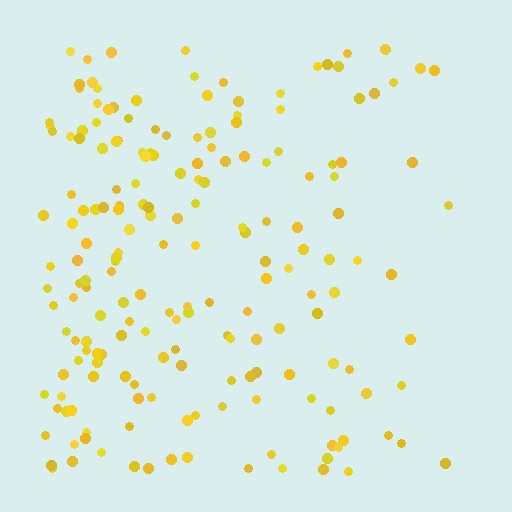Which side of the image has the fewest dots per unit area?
The right.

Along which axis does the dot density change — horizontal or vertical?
Horizontal.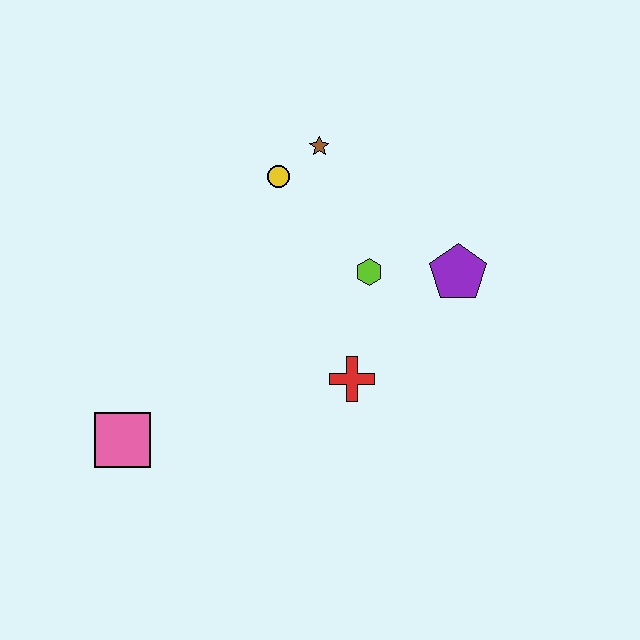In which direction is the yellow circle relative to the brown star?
The yellow circle is to the left of the brown star.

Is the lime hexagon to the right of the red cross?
Yes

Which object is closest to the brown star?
The yellow circle is closest to the brown star.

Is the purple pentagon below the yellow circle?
Yes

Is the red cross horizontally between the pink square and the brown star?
No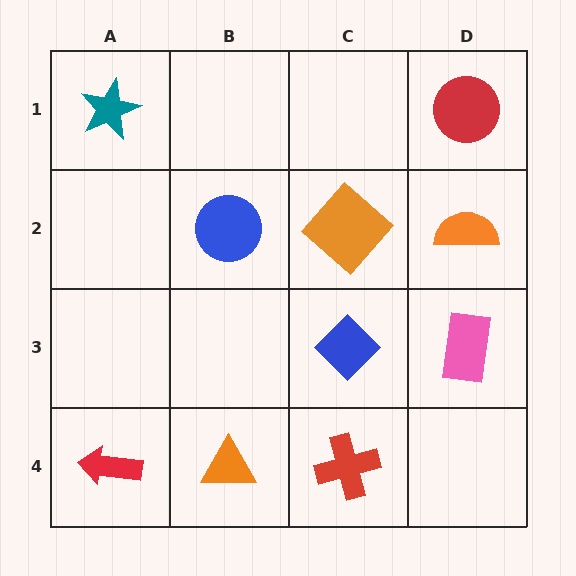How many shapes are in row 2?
3 shapes.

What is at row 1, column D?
A red circle.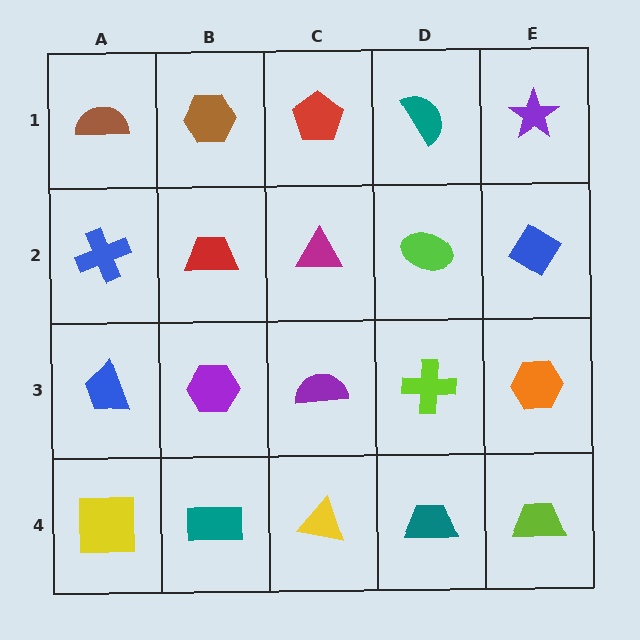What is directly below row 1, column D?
A lime ellipse.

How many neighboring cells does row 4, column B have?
3.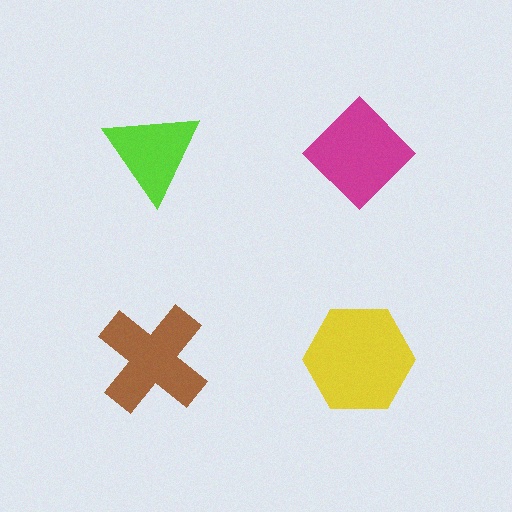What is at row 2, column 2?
A yellow hexagon.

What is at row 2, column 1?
A brown cross.